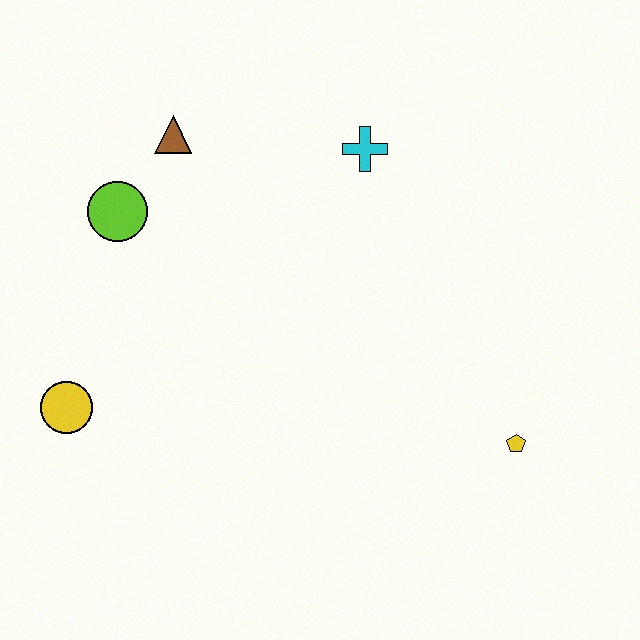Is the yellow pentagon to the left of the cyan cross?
No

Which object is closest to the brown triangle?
The lime circle is closest to the brown triangle.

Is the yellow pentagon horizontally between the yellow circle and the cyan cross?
No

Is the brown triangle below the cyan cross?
No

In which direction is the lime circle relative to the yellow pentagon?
The lime circle is to the left of the yellow pentagon.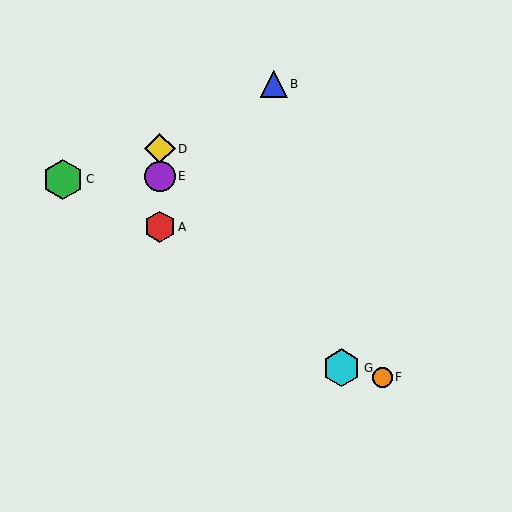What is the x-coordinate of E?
Object E is at x≈160.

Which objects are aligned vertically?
Objects A, D, E are aligned vertically.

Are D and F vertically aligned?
No, D is at x≈160 and F is at x≈382.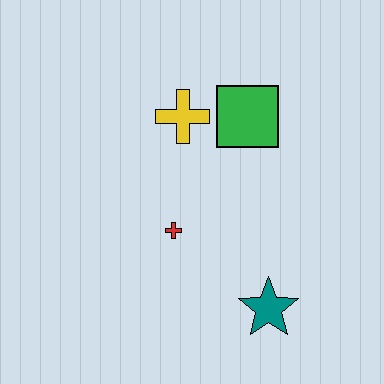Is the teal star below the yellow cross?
Yes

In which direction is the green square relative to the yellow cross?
The green square is to the right of the yellow cross.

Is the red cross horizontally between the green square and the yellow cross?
No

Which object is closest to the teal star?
The red cross is closest to the teal star.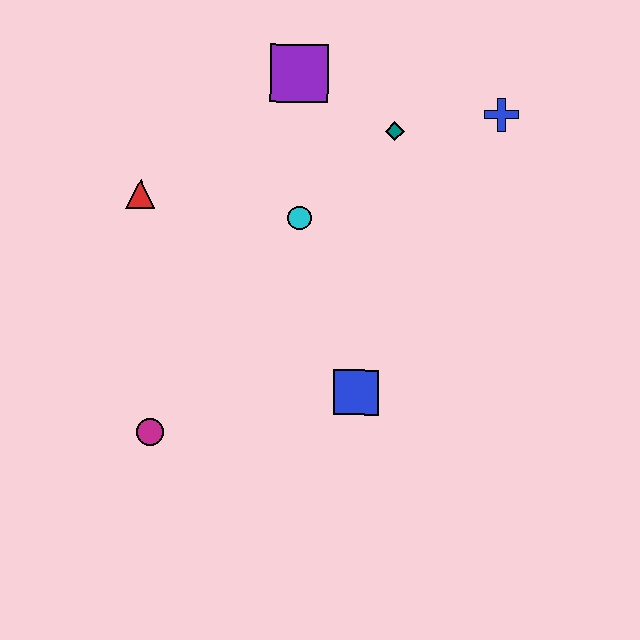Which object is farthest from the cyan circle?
The magenta circle is farthest from the cyan circle.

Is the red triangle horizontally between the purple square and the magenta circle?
No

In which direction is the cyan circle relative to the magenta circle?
The cyan circle is above the magenta circle.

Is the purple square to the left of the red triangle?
No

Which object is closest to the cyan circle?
The teal diamond is closest to the cyan circle.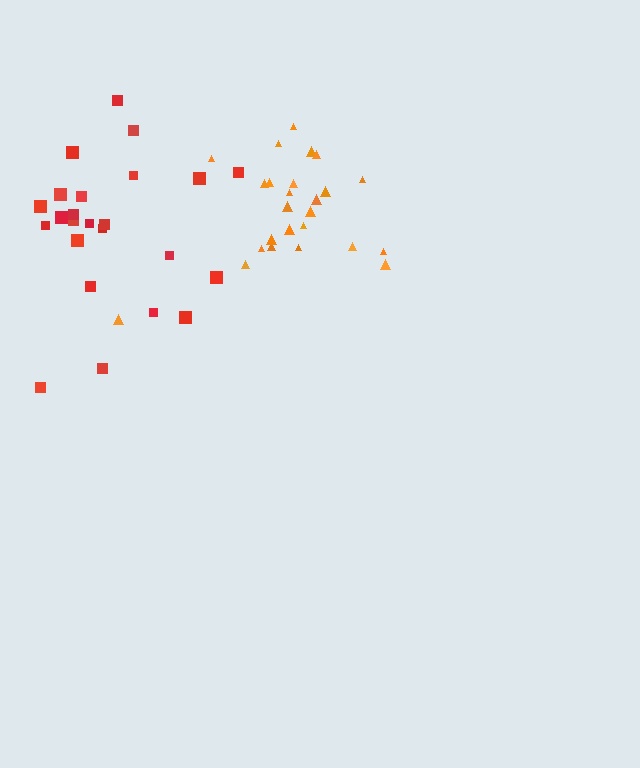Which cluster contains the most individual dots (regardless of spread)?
Orange (25).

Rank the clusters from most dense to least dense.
orange, red.